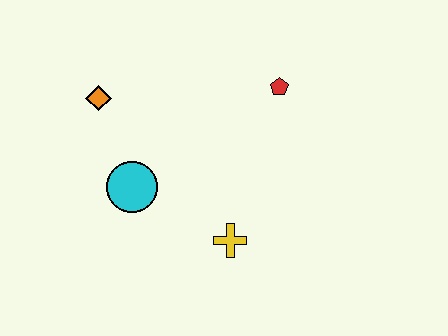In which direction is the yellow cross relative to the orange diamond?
The yellow cross is below the orange diamond.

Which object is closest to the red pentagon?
The yellow cross is closest to the red pentagon.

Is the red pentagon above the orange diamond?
Yes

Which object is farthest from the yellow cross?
The orange diamond is farthest from the yellow cross.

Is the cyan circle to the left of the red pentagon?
Yes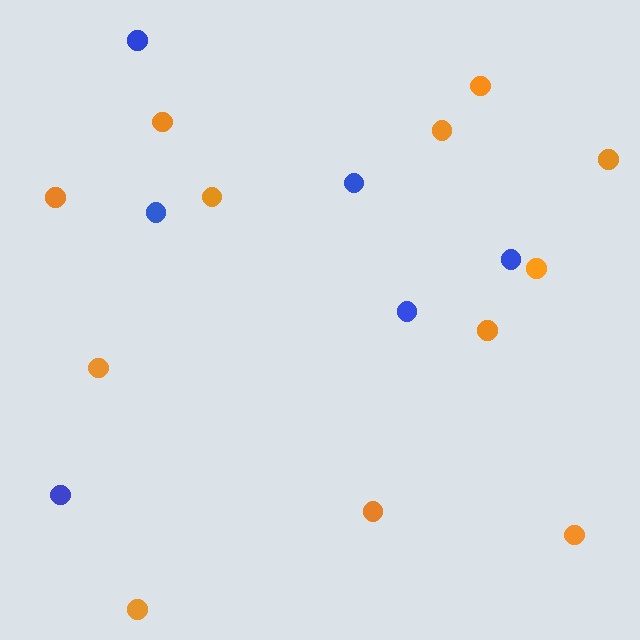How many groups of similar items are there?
There are 2 groups: one group of blue circles (6) and one group of orange circles (12).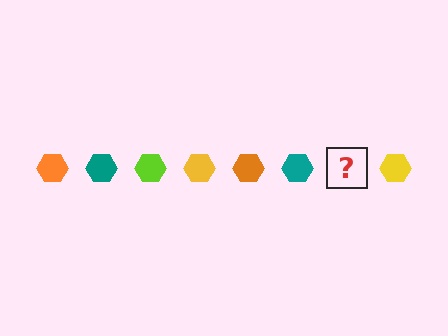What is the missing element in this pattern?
The missing element is a lime hexagon.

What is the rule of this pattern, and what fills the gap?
The rule is that the pattern cycles through orange, teal, lime, yellow hexagons. The gap should be filled with a lime hexagon.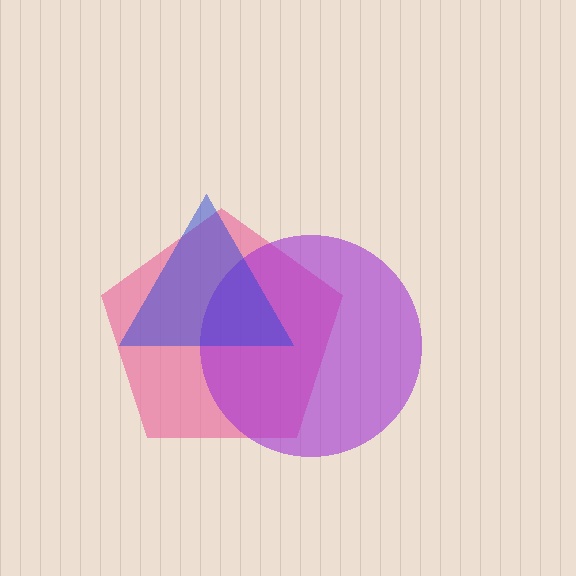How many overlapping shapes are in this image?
There are 3 overlapping shapes in the image.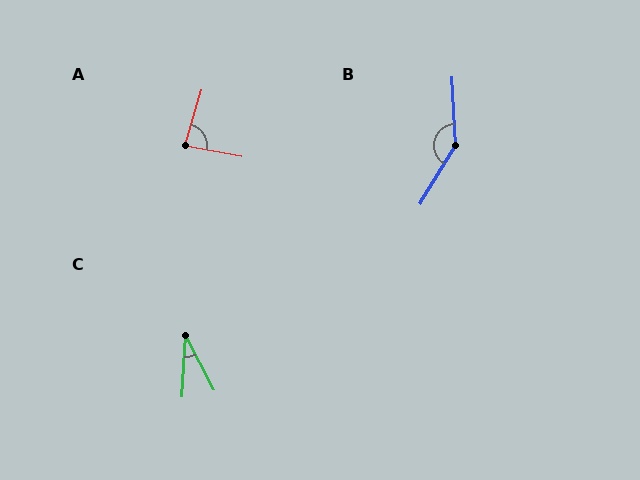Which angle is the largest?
B, at approximately 146 degrees.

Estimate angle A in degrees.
Approximately 84 degrees.